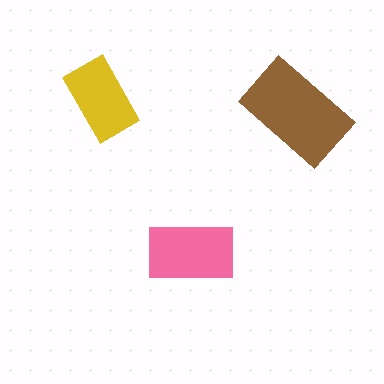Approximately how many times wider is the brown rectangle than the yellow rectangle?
About 1.5 times wider.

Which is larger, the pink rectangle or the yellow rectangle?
The pink one.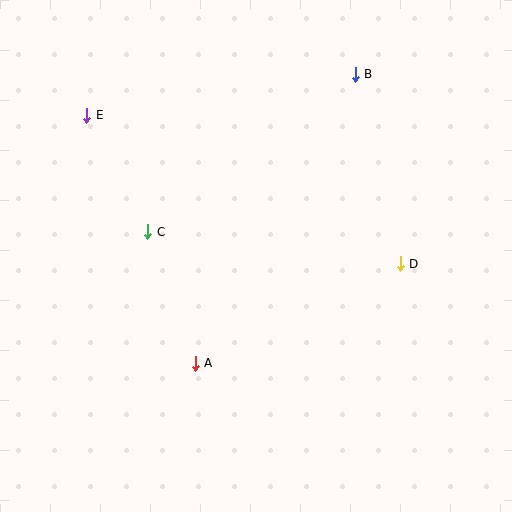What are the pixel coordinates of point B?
Point B is at (355, 74).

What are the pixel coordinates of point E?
Point E is at (87, 115).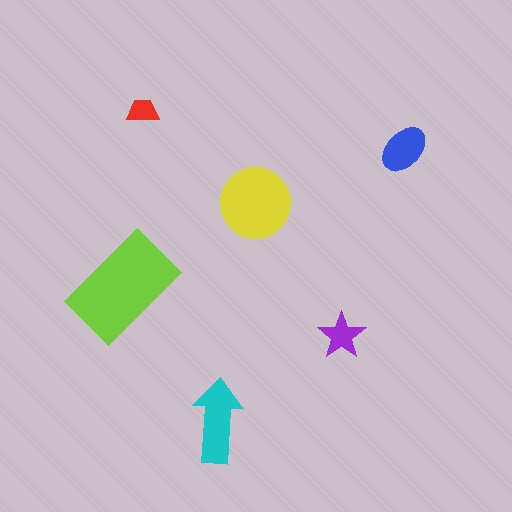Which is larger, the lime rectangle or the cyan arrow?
The lime rectangle.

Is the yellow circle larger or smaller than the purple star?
Larger.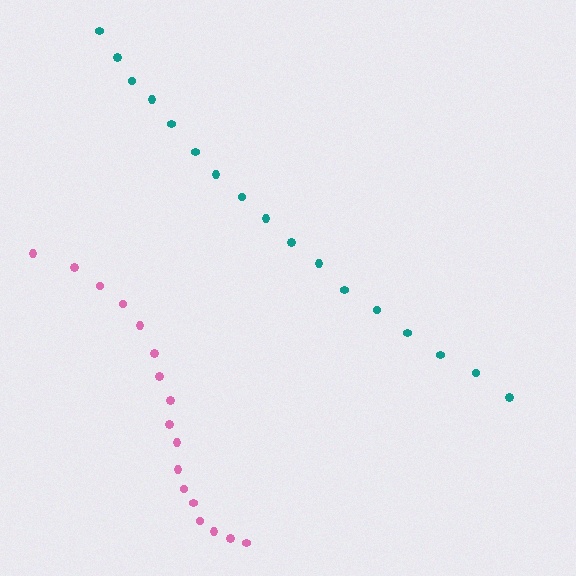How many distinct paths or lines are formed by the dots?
There are 2 distinct paths.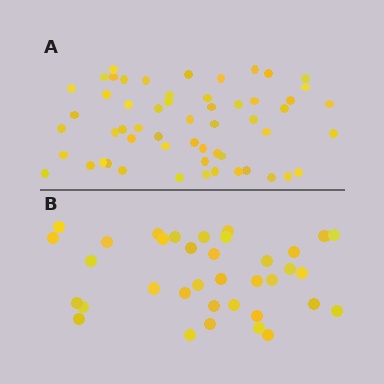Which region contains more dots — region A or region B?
Region A (the top region) has more dots.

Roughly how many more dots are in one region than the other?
Region A has approximately 20 more dots than region B.